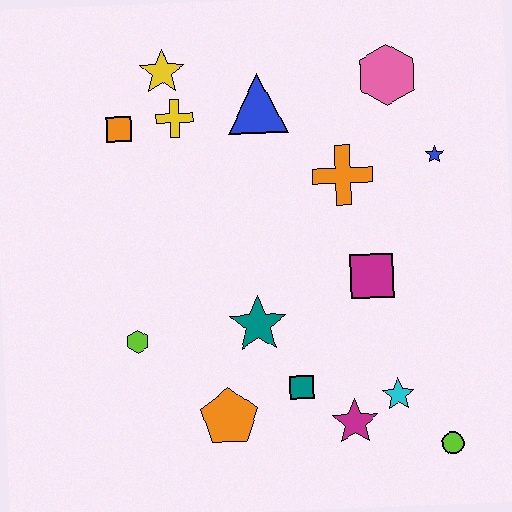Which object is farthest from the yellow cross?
The lime circle is farthest from the yellow cross.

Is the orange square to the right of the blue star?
No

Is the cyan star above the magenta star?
Yes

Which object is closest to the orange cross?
The blue star is closest to the orange cross.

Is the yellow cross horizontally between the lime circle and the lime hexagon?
Yes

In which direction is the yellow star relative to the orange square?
The yellow star is above the orange square.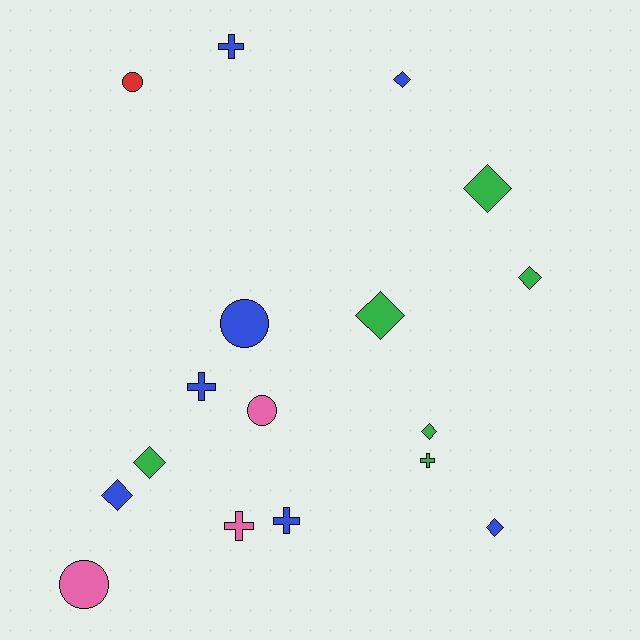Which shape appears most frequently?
Diamond, with 8 objects.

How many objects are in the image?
There are 17 objects.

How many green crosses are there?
There is 1 green cross.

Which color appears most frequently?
Blue, with 7 objects.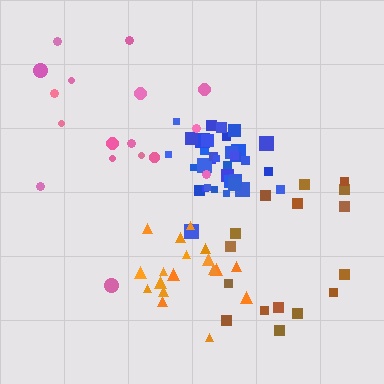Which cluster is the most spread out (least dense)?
Pink.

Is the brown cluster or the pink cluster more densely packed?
Brown.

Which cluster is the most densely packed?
Blue.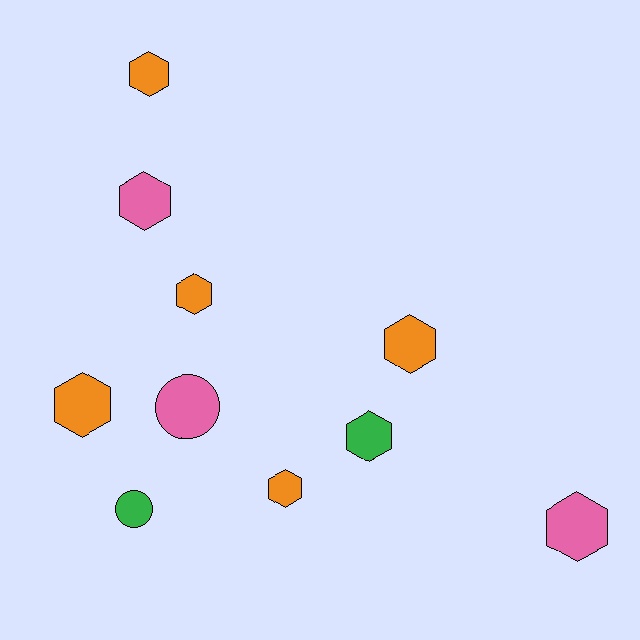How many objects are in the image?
There are 10 objects.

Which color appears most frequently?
Orange, with 5 objects.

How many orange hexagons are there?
There are 5 orange hexagons.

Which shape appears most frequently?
Hexagon, with 8 objects.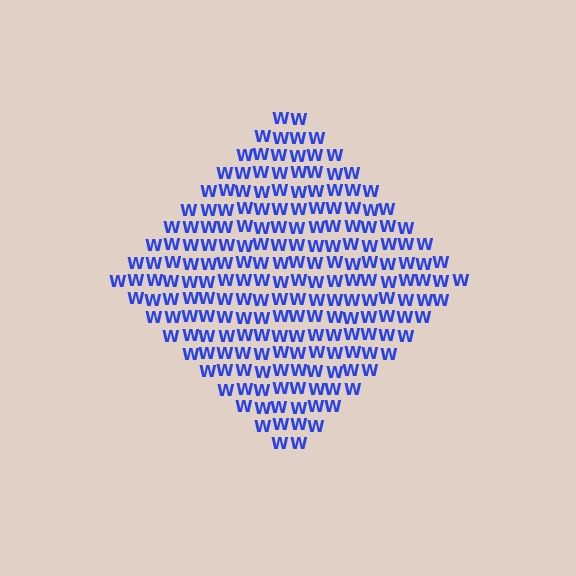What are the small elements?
The small elements are letter W's.